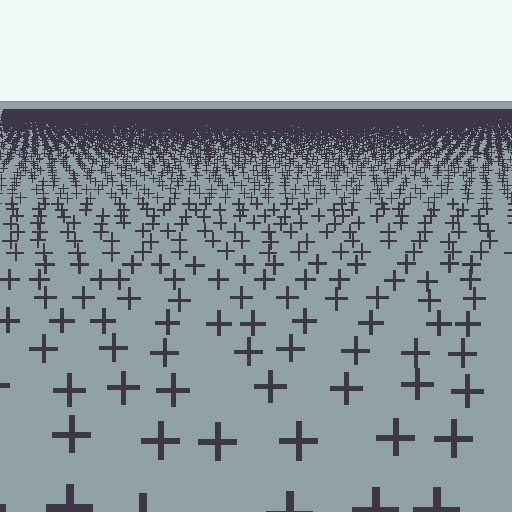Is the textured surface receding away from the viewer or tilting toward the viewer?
The surface is receding away from the viewer. Texture elements get smaller and denser toward the top.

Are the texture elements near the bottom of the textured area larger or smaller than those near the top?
Larger. Near the bottom, elements are closer to the viewer and appear at a bigger on-screen size.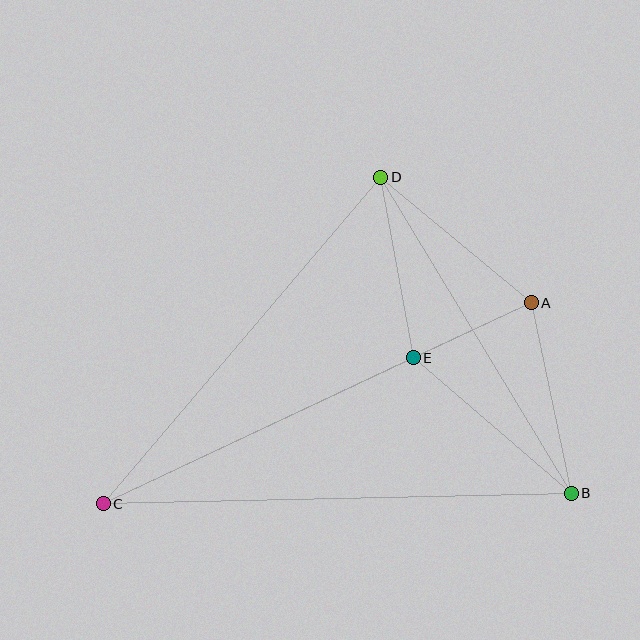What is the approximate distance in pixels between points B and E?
The distance between B and E is approximately 208 pixels.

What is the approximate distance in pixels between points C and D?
The distance between C and D is approximately 429 pixels.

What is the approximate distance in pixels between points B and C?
The distance between B and C is approximately 468 pixels.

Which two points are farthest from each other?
Points A and C are farthest from each other.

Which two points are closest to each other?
Points A and E are closest to each other.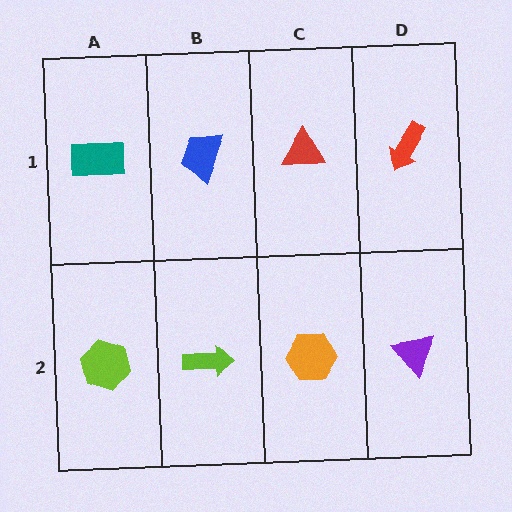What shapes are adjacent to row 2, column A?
A teal rectangle (row 1, column A), a lime arrow (row 2, column B).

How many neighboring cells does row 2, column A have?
2.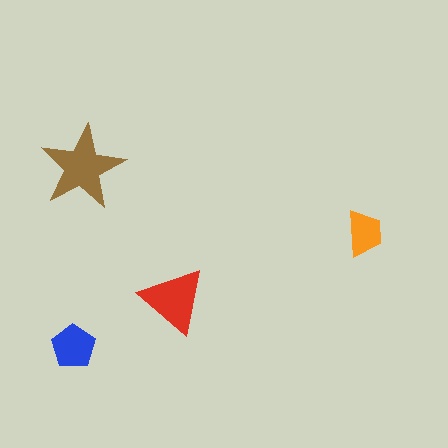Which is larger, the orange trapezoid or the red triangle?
The red triangle.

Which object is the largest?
The brown star.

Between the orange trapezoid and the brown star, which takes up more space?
The brown star.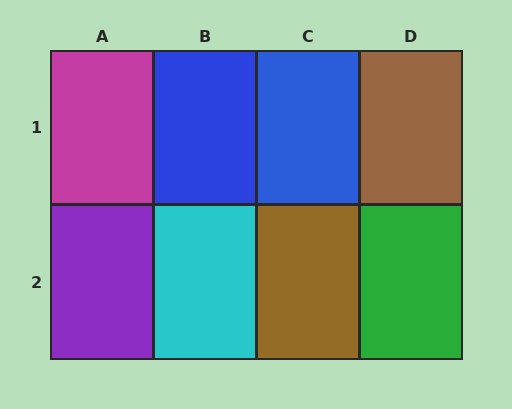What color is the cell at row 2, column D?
Green.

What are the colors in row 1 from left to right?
Magenta, blue, blue, brown.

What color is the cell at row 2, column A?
Purple.